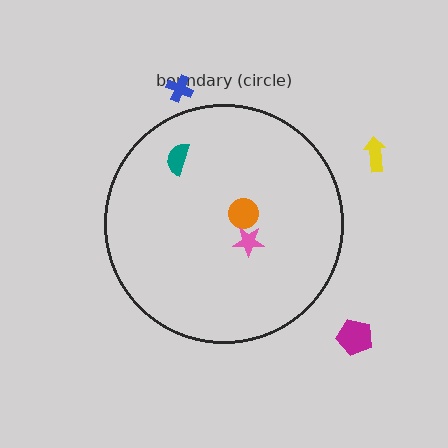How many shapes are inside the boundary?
3 inside, 3 outside.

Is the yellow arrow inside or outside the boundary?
Outside.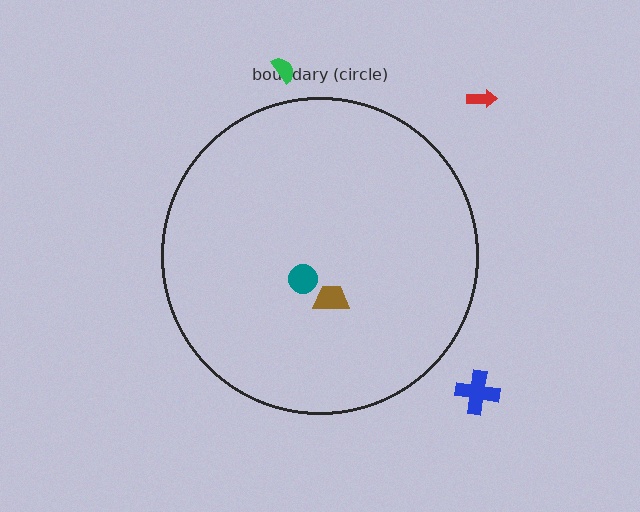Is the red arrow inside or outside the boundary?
Outside.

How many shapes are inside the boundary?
2 inside, 3 outside.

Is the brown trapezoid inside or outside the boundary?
Inside.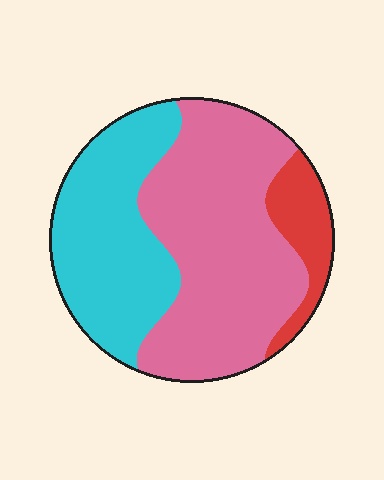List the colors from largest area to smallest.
From largest to smallest: pink, cyan, red.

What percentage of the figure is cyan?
Cyan takes up between a third and a half of the figure.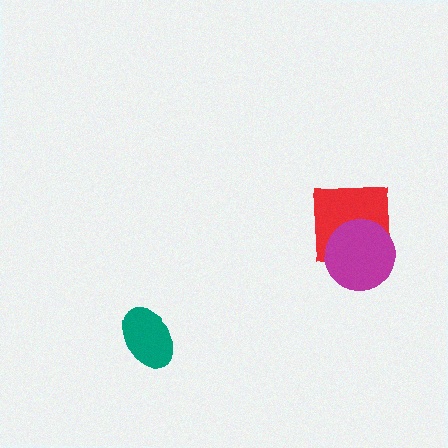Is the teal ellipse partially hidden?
No, no other shape covers it.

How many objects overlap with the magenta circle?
1 object overlaps with the magenta circle.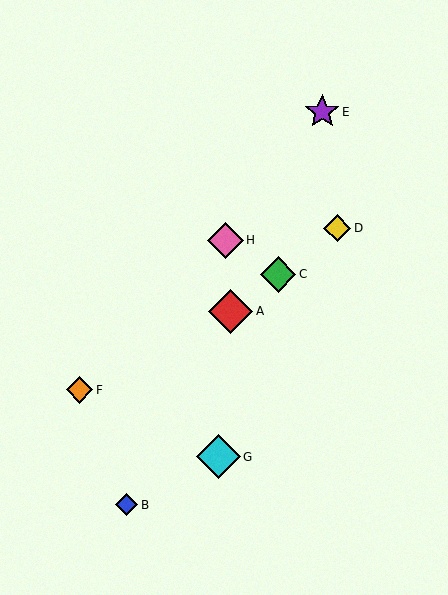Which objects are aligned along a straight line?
Objects A, C, D are aligned along a straight line.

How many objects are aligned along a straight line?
3 objects (A, C, D) are aligned along a straight line.